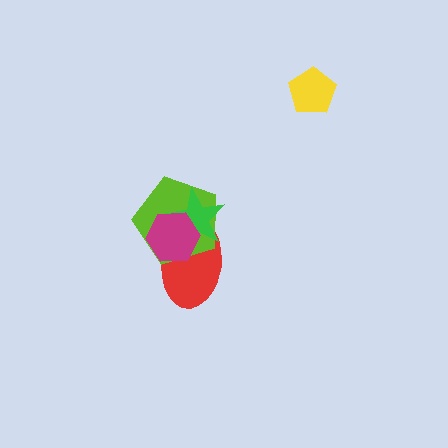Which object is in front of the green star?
The magenta hexagon is in front of the green star.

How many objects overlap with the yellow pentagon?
0 objects overlap with the yellow pentagon.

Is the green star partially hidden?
Yes, it is partially covered by another shape.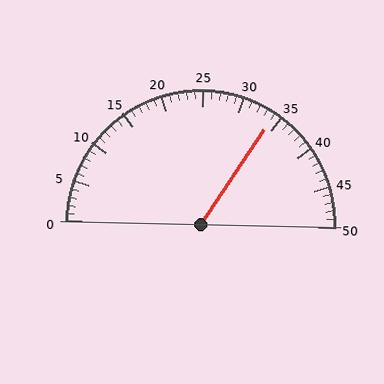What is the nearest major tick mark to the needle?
The nearest major tick mark is 35.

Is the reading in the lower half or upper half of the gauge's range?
The reading is in the upper half of the range (0 to 50).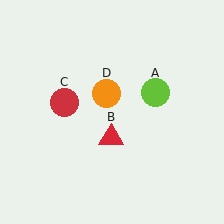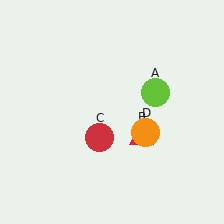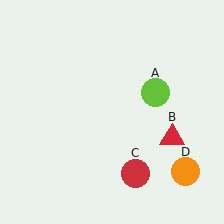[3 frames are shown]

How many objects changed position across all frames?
3 objects changed position: red triangle (object B), red circle (object C), orange circle (object D).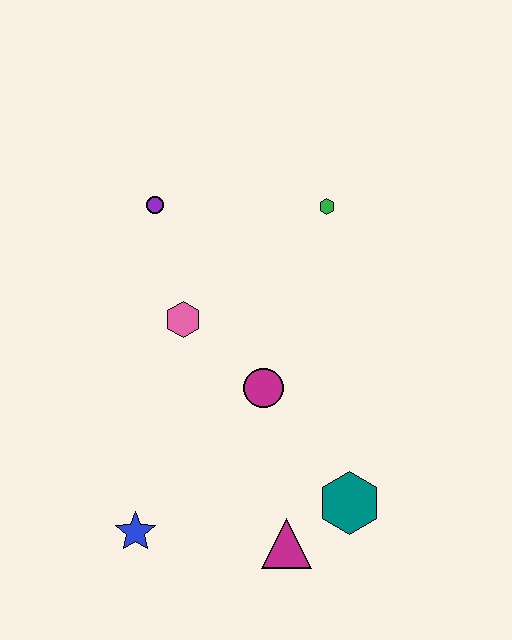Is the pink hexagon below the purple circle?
Yes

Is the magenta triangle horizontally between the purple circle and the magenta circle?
No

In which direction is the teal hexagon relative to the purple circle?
The teal hexagon is below the purple circle.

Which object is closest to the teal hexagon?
The magenta triangle is closest to the teal hexagon.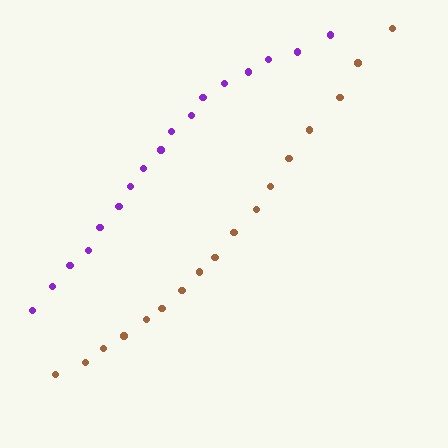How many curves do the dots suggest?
There are 2 distinct paths.